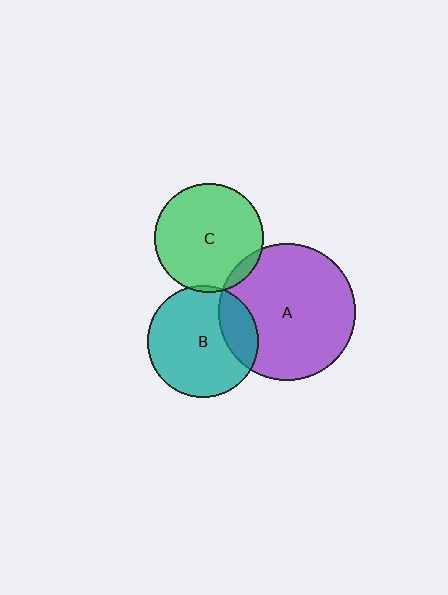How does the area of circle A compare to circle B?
Approximately 1.5 times.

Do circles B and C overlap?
Yes.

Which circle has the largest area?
Circle A (purple).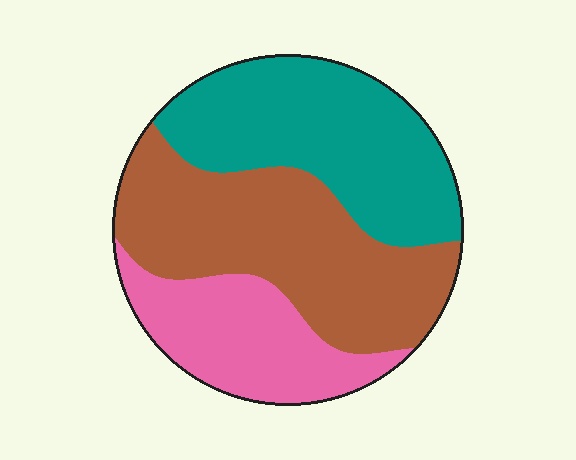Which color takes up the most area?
Brown, at roughly 40%.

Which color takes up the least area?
Pink, at roughly 25%.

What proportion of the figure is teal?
Teal takes up about three eighths (3/8) of the figure.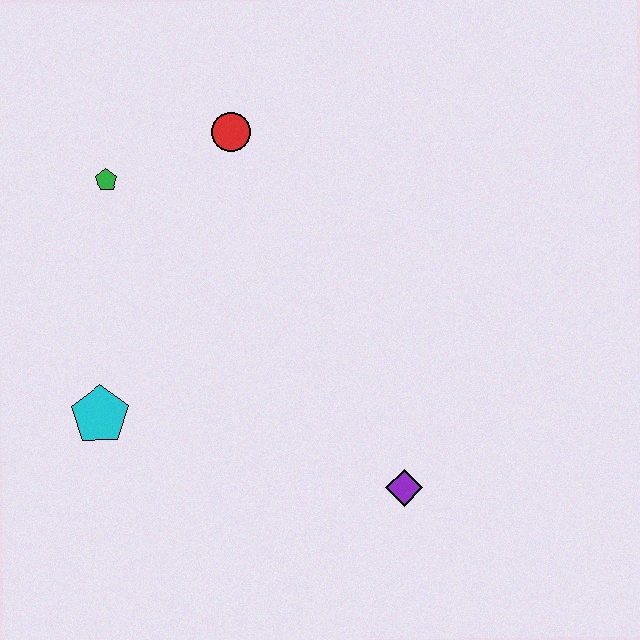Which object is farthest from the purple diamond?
The green pentagon is farthest from the purple diamond.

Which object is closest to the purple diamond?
The cyan pentagon is closest to the purple diamond.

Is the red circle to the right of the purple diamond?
No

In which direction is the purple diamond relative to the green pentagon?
The purple diamond is below the green pentagon.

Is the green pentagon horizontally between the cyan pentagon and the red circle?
Yes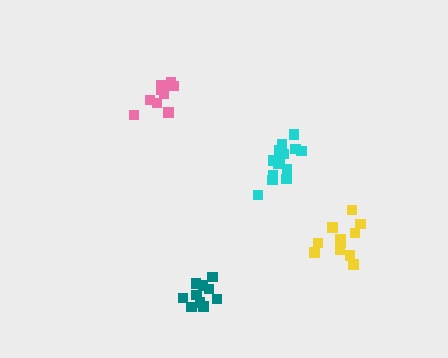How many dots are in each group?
Group 1: 10 dots, Group 2: 12 dots, Group 3: 14 dots, Group 4: 10 dots (46 total).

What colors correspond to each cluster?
The clusters are colored: pink, yellow, cyan, teal.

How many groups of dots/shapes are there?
There are 4 groups.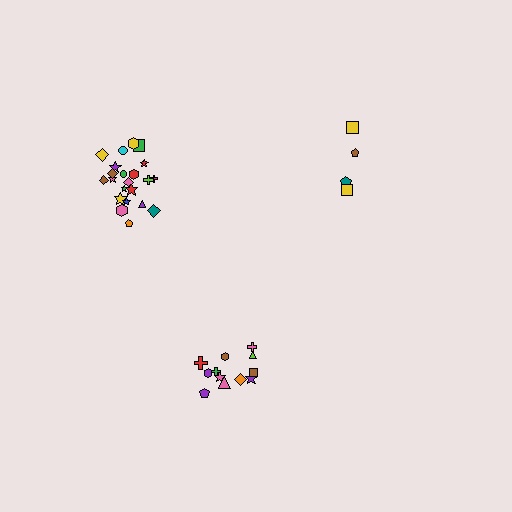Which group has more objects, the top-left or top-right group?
The top-left group.